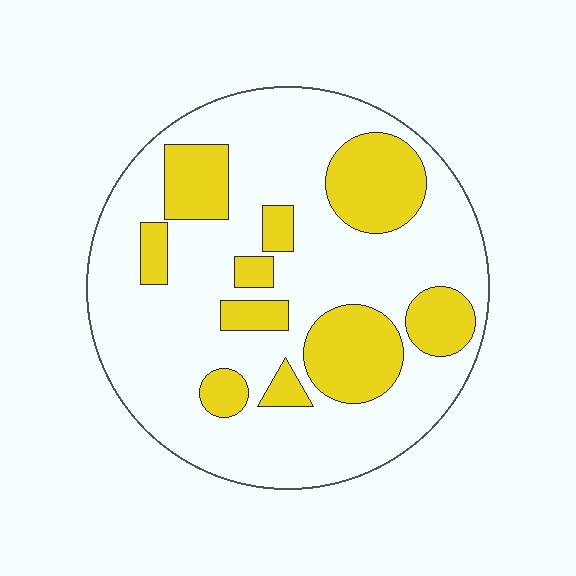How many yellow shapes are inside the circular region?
10.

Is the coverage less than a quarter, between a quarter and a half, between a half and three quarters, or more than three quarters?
Between a quarter and a half.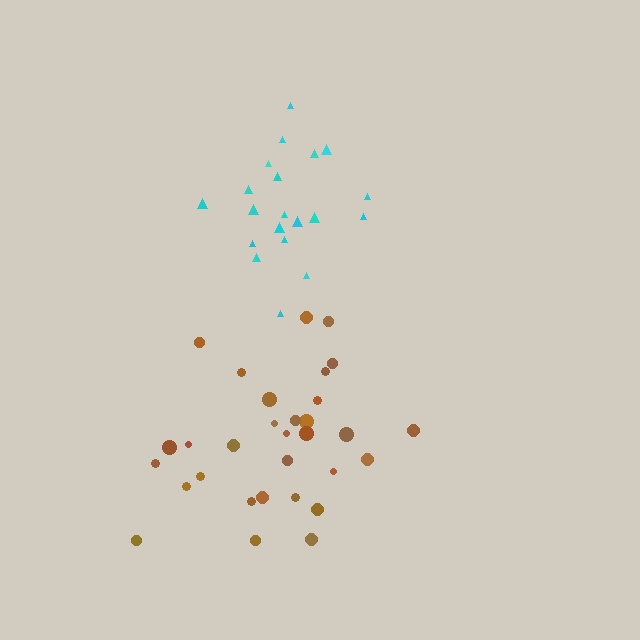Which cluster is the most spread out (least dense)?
Brown.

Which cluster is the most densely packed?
Cyan.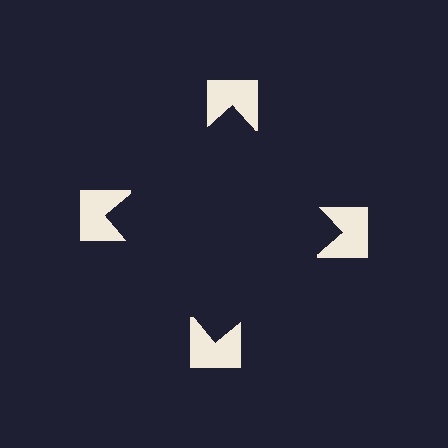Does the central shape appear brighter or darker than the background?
It typically appears slightly darker than the background, even though no actual brightness change is drawn.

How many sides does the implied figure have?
4 sides.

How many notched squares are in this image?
There are 4 — one at each vertex of the illusory square.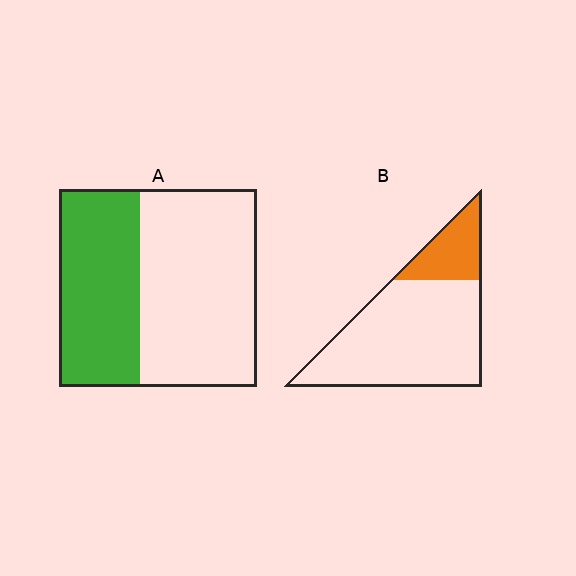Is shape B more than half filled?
No.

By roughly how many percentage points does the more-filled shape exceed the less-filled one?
By roughly 20 percentage points (A over B).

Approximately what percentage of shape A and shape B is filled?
A is approximately 40% and B is approximately 20%.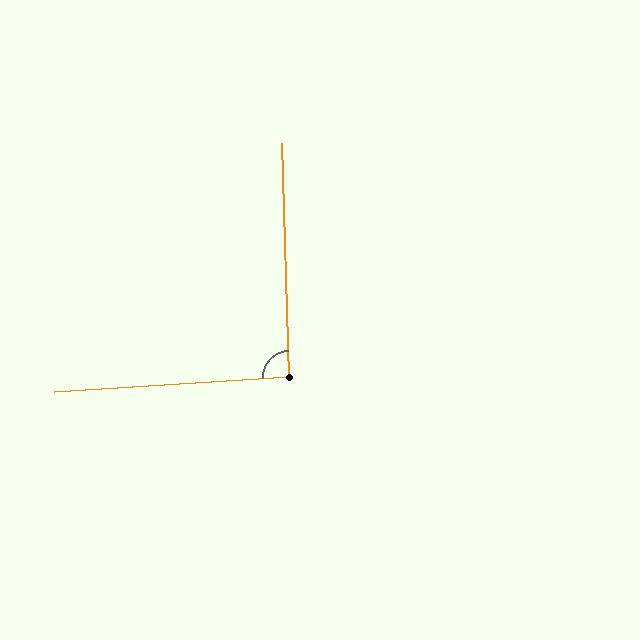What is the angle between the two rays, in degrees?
Approximately 92 degrees.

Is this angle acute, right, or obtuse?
It is approximately a right angle.